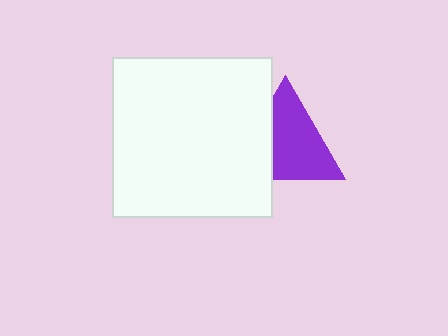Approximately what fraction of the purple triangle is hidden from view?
Roughly 32% of the purple triangle is hidden behind the white square.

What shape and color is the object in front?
The object in front is a white square.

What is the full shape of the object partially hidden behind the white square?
The partially hidden object is a purple triangle.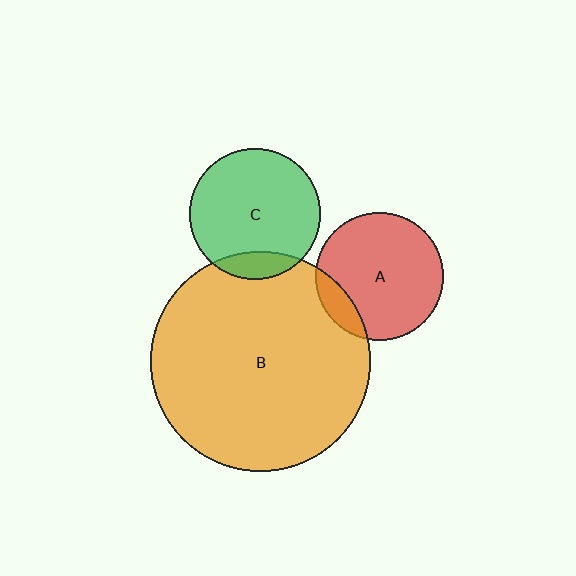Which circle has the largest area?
Circle B (orange).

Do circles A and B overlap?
Yes.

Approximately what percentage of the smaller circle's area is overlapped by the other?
Approximately 15%.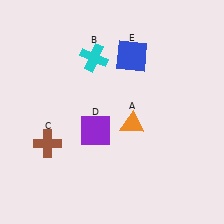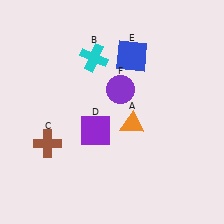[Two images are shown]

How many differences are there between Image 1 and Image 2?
There is 1 difference between the two images.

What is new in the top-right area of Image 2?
A purple circle (F) was added in the top-right area of Image 2.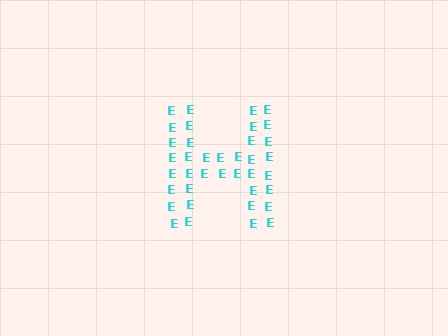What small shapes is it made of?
It is made of small letter E's.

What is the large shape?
The large shape is the letter H.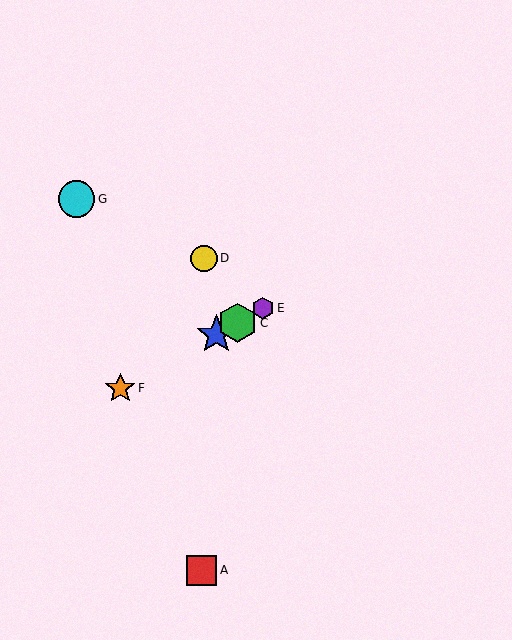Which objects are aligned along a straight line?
Objects B, C, E, F are aligned along a straight line.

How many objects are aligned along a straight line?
4 objects (B, C, E, F) are aligned along a straight line.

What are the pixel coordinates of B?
Object B is at (216, 334).